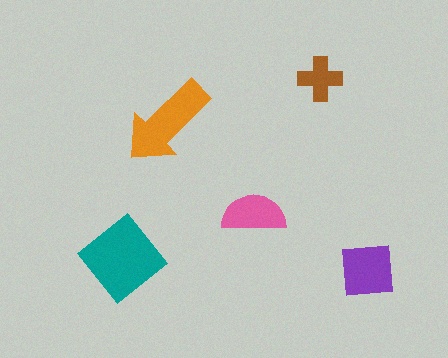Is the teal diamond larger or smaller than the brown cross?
Larger.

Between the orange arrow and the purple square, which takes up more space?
The orange arrow.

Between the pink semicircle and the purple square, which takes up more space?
The purple square.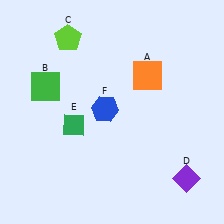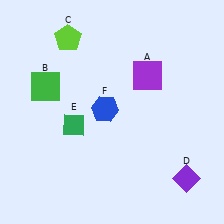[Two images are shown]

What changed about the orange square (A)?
In Image 1, A is orange. In Image 2, it changed to purple.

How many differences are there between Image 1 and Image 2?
There is 1 difference between the two images.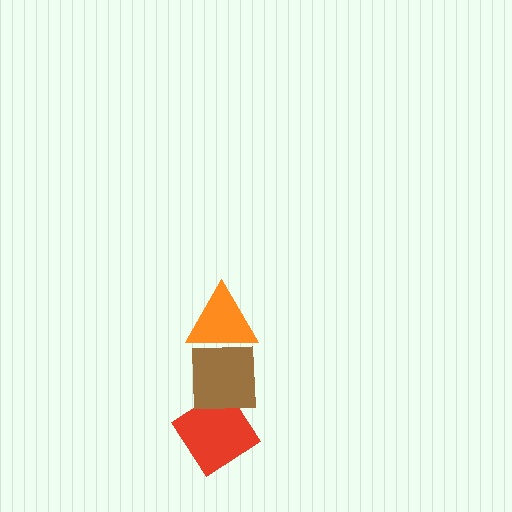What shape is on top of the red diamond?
The brown square is on top of the red diamond.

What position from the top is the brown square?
The brown square is 2nd from the top.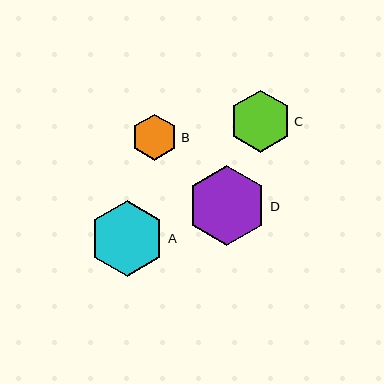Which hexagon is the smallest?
Hexagon B is the smallest with a size of approximately 46 pixels.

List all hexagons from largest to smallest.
From largest to smallest: D, A, C, B.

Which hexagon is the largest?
Hexagon D is the largest with a size of approximately 80 pixels.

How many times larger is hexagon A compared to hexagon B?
Hexagon A is approximately 1.6 times the size of hexagon B.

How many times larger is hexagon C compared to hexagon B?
Hexagon C is approximately 1.3 times the size of hexagon B.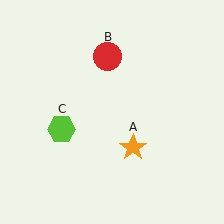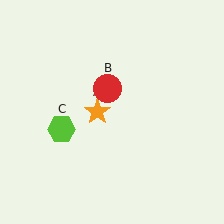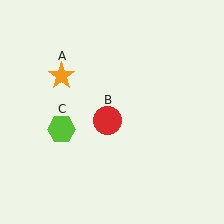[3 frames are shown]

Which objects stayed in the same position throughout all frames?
Lime hexagon (object C) remained stationary.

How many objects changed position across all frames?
2 objects changed position: orange star (object A), red circle (object B).